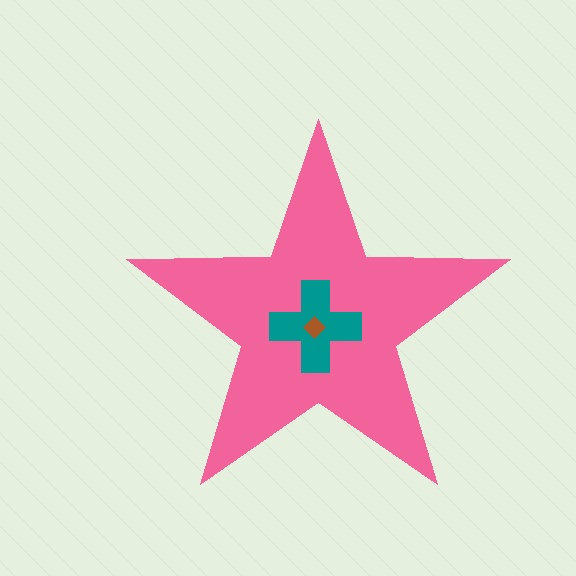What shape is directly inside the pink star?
The teal cross.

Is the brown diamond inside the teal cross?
Yes.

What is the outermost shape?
The pink star.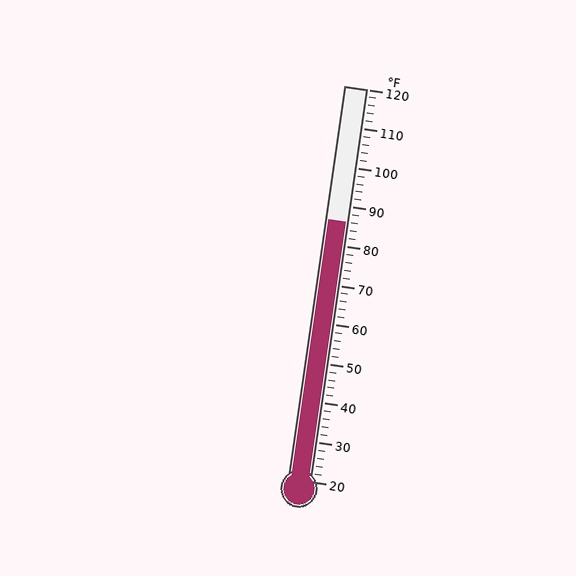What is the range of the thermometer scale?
The thermometer scale ranges from 20°F to 120°F.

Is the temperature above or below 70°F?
The temperature is above 70°F.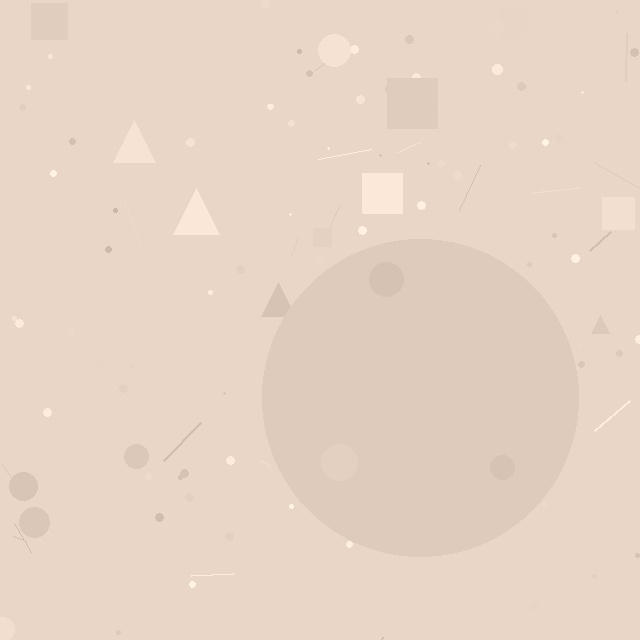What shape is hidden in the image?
A circle is hidden in the image.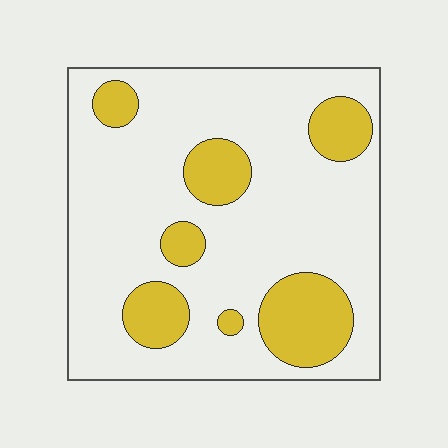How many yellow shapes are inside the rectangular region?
7.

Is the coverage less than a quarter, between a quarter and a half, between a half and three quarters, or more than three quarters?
Less than a quarter.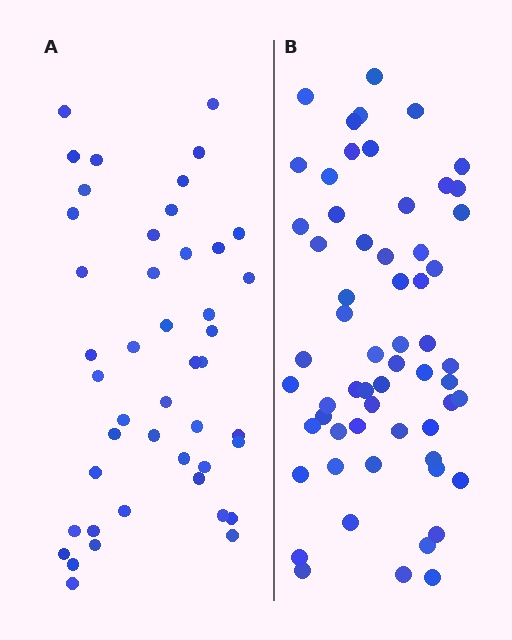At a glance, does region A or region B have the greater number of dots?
Region B (the right region) has more dots.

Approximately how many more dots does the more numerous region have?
Region B has approximately 15 more dots than region A.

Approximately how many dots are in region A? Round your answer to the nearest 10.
About 40 dots. (The exact count is 45, which rounds to 40.)